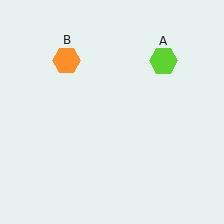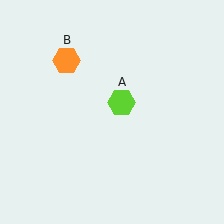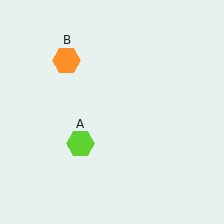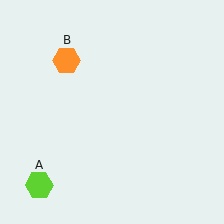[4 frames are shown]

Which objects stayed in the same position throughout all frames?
Orange hexagon (object B) remained stationary.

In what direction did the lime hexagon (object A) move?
The lime hexagon (object A) moved down and to the left.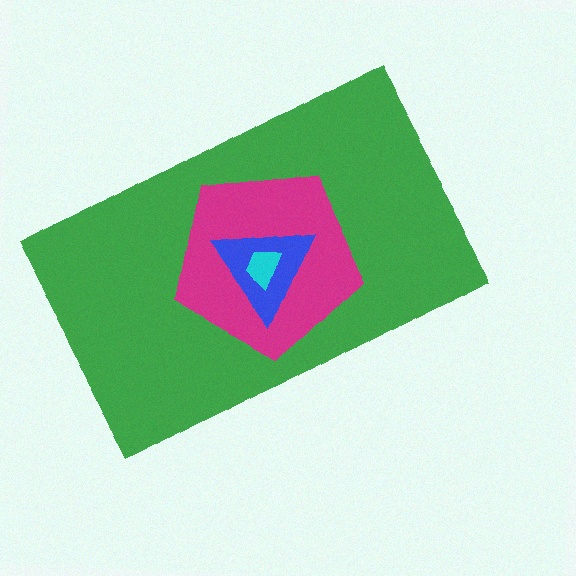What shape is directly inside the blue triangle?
The cyan trapezoid.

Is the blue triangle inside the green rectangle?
Yes.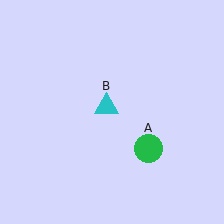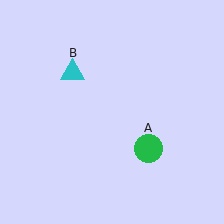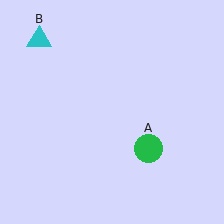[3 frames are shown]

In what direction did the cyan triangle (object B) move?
The cyan triangle (object B) moved up and to the left.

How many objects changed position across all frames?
1 object changed position: cyan triangle (object B).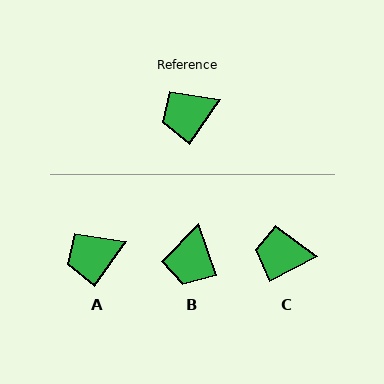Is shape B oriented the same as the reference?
No, it is off by about 54 degrees.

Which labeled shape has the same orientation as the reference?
A.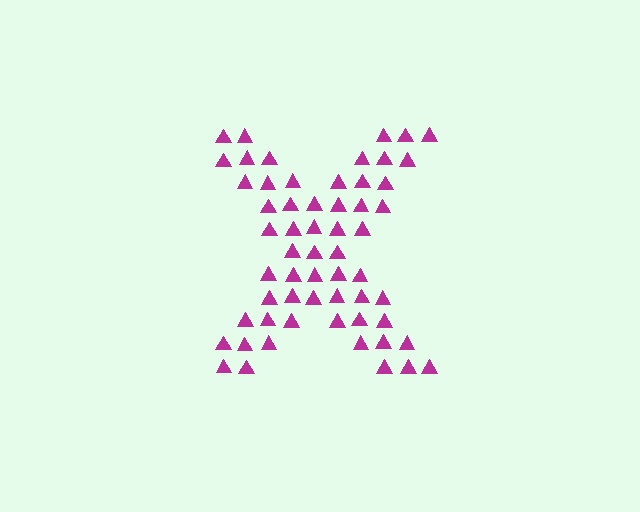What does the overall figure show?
The overall figure shows the letter X.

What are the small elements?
The small elements are triangles.